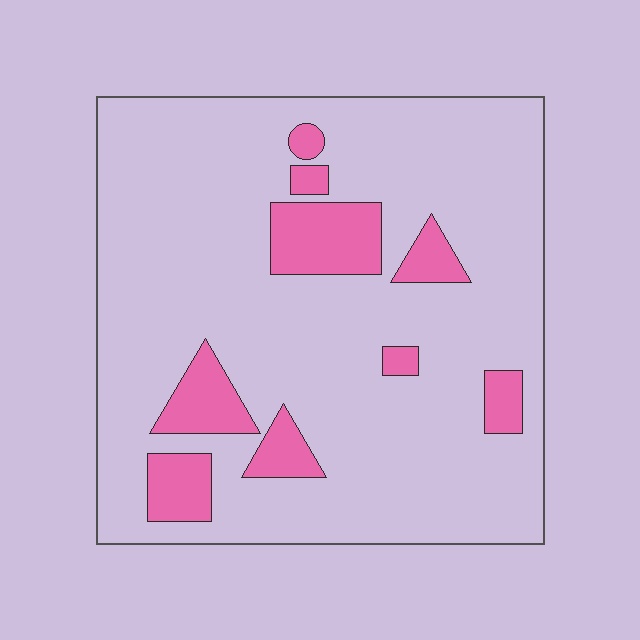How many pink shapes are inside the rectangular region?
9.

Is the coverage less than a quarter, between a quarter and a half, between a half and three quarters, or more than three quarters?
Less than a quarter.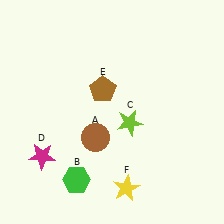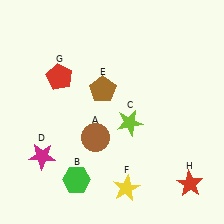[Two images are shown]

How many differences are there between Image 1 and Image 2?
There are 2 differences between the two images.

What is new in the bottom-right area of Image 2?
A red star (H) was added in the bottom-right area of Image 2.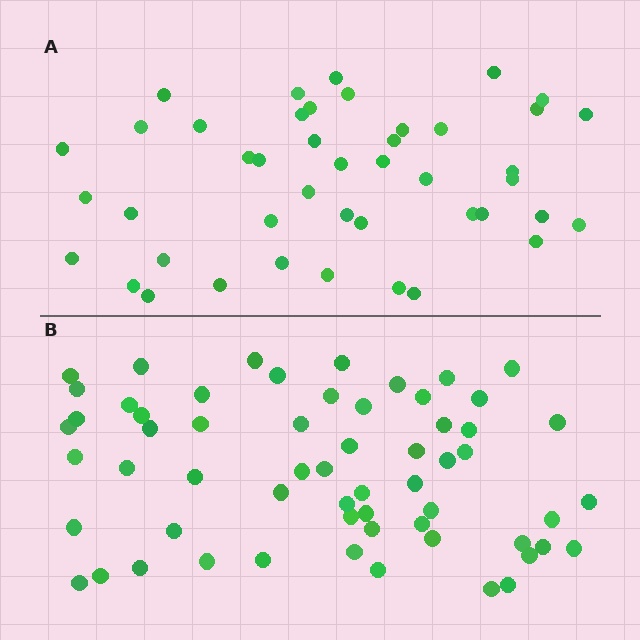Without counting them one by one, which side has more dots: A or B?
Region B (the bottom region) has more dots.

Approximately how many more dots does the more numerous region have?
Region B has approximately 15 more dots than region A.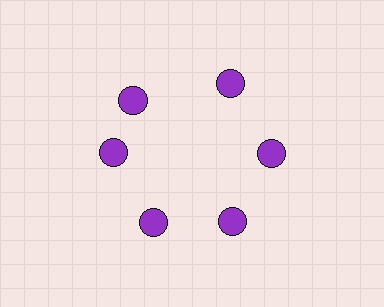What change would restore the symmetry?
The symmetry would be restored by rotating it back into even spacing with its neighbors so that all 6 circles sit at equal angles and equal distance from the center.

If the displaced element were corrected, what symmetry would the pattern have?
It would have 6-fold rotational symmetry — the pattern would map onto itself every 60 degrees.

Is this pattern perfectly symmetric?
No. The 6 purple circles are arranged in a ring, but one element near the 11 o'clock position is rotated out of alignment along the ring, breaking the 6-fold rotational symmetry.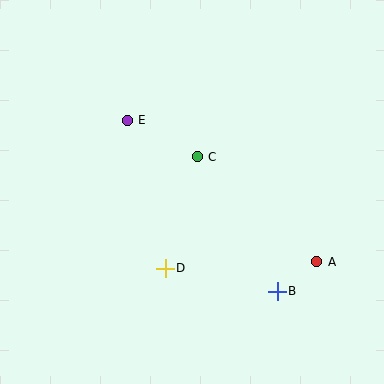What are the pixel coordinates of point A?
Point A is at (317, 262).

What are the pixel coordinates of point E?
Point E is at (127, 120).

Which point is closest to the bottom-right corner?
Point A is closest to the bottom-right corner.